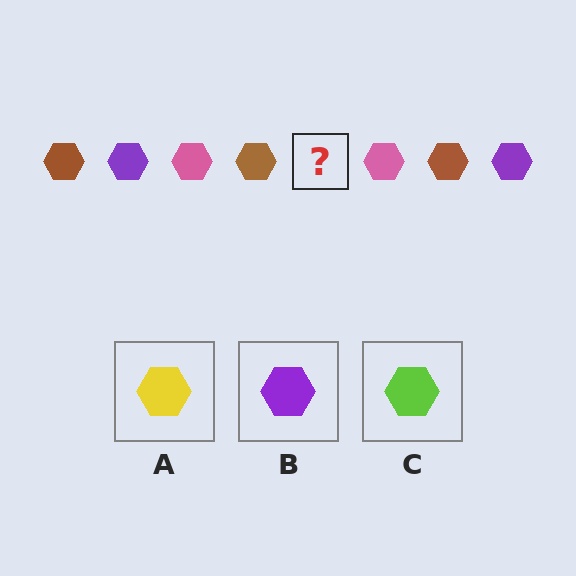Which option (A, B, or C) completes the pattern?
B.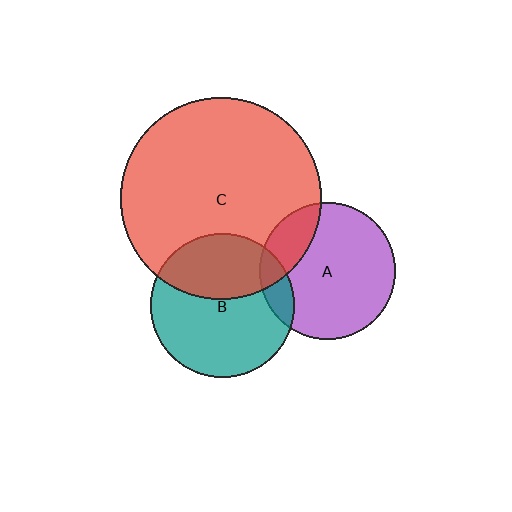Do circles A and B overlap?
Yes.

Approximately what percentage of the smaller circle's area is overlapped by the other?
Approximately 10%.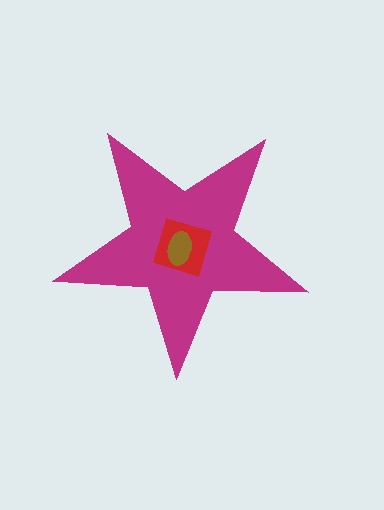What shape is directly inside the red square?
The brown ellipse.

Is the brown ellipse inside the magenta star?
Yes.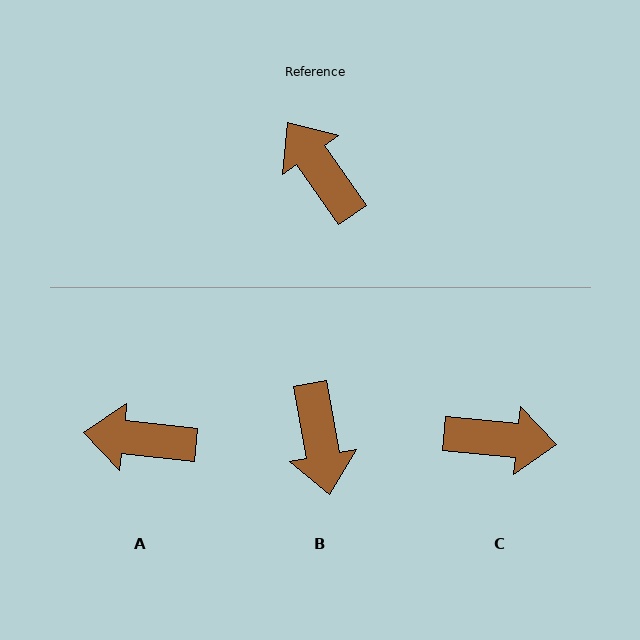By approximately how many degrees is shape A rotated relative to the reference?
Approximately 49 degrees counter-clockwise.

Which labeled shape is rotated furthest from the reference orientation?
B, about 155 degrees away.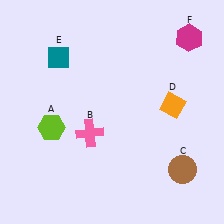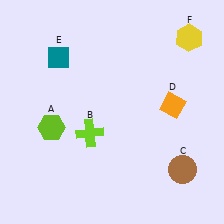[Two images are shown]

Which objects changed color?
B changed from pink to lime. F changed from magenta to yellow.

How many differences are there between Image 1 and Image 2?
There are 2 differences between the two images.